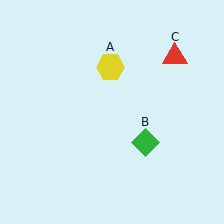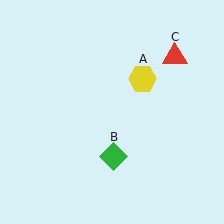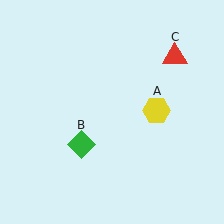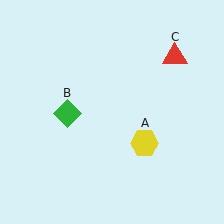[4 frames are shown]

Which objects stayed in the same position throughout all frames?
Red triangle (object C) remained stationary.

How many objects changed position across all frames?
2 objects changed position: yellow hexagon (object A), green diamond (object B).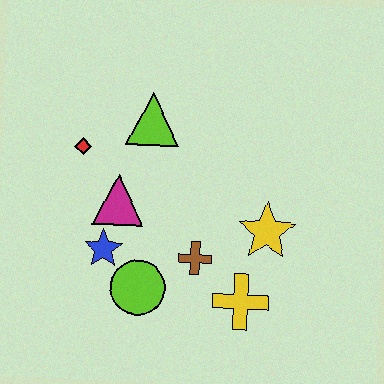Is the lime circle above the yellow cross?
Yes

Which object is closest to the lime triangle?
The red diamond is closest to the lime triangle.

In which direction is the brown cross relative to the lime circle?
The brown cross is to the right of the lime circle.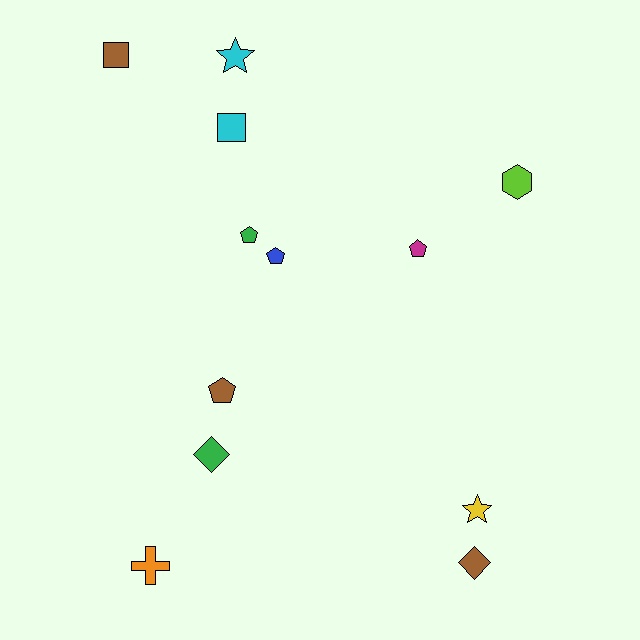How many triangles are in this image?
There are no triangles.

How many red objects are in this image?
There are no red objects.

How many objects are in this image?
There are 12 objects.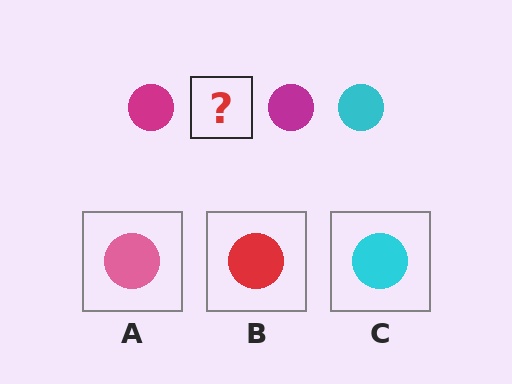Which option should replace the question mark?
Option C.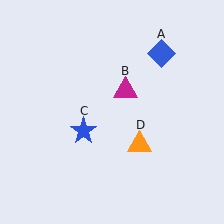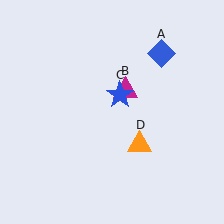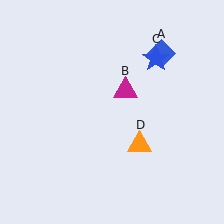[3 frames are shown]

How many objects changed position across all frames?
1 object changed position: blue star (object C).